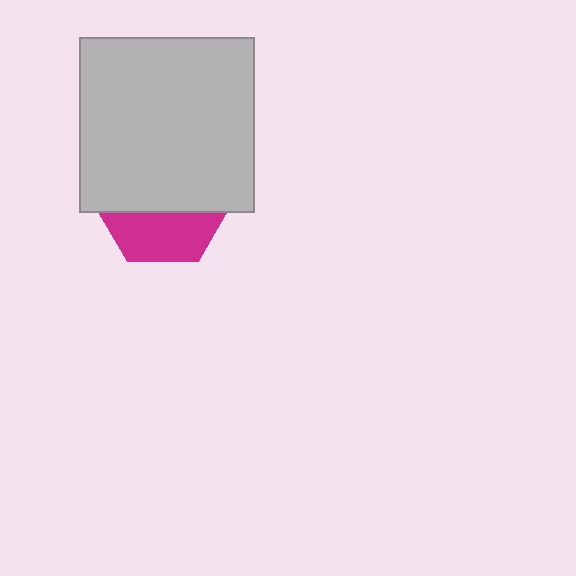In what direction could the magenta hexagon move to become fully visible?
The magenta hexagon could move down. That would shift it out from behind the light gray square entirely.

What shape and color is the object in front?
The object in front is a light gray square.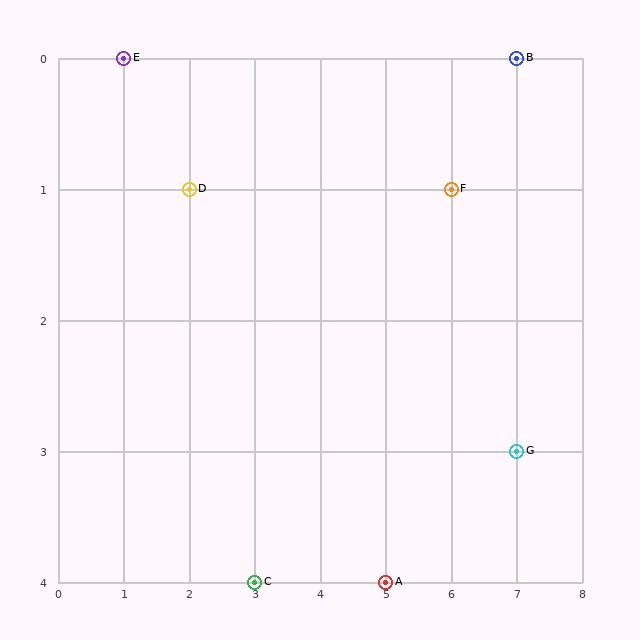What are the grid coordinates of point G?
Point G is at grid coordinates (7, 3).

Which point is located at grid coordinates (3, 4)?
Point C is at (3, 4).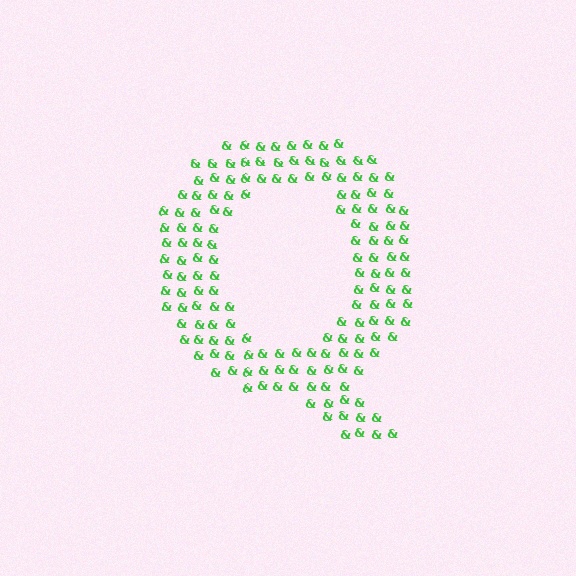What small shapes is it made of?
It is made of small ampersands.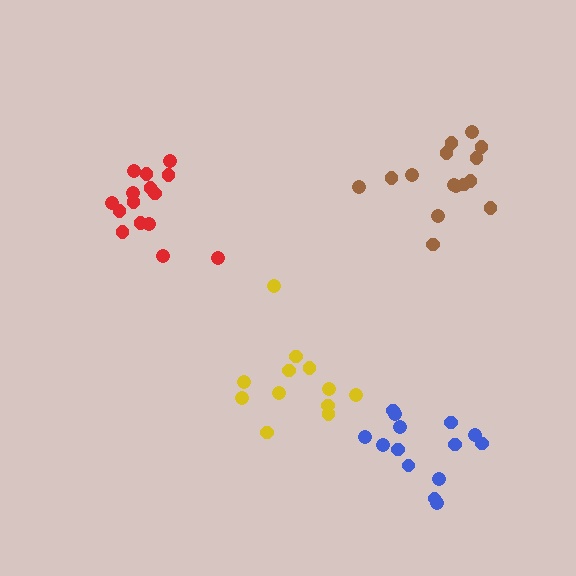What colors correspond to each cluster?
The clusters are colored: blue, red, yellow, brown.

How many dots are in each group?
Group 1: 14 dots, Group 2: 15 dots, Group 3: 12 dots, Group 4: 15 dots (56 total).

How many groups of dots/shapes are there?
There are 4 groups.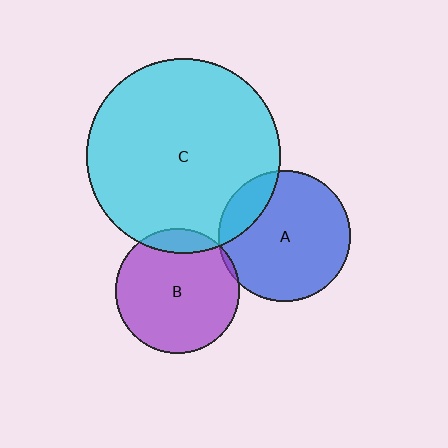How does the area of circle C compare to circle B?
Approximately 2.4 times.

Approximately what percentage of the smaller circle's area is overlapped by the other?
Approximately 10%.